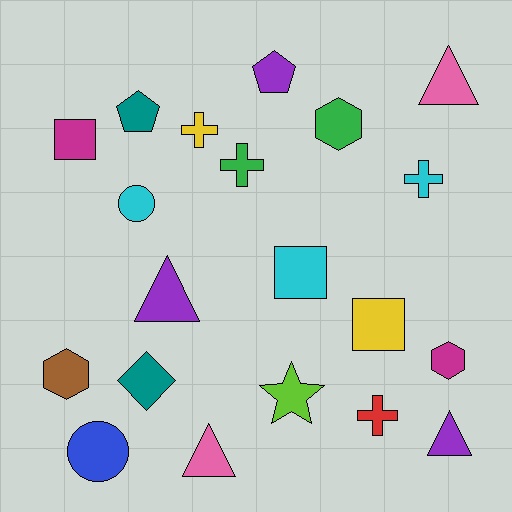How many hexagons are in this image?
There are 3 hexagons.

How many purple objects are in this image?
There are 3 purple objects.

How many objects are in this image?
There are 20 objects.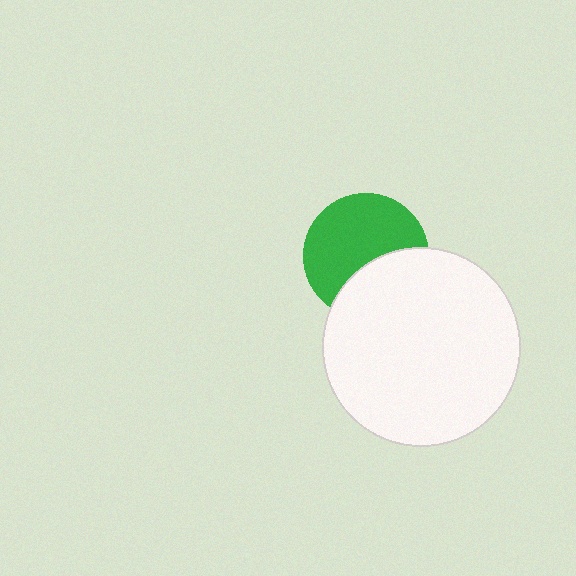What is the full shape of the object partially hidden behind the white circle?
The partially hidden object is a green circle.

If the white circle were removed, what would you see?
You would see the complete green circle.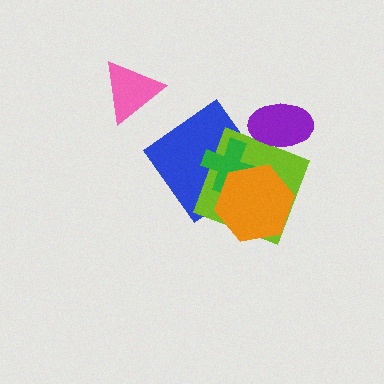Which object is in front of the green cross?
The orange hexagon is in front of the green cross.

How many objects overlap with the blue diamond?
3 objects overlap with the blue diamond.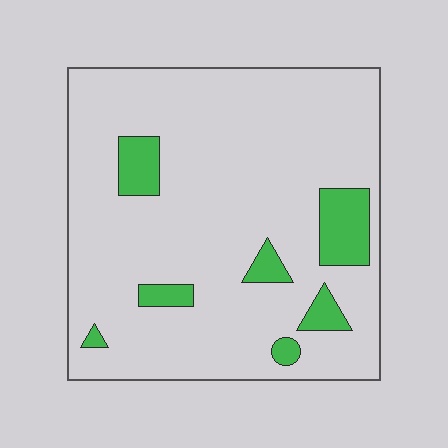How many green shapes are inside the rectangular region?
7.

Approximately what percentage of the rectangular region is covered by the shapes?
Approximately 10%.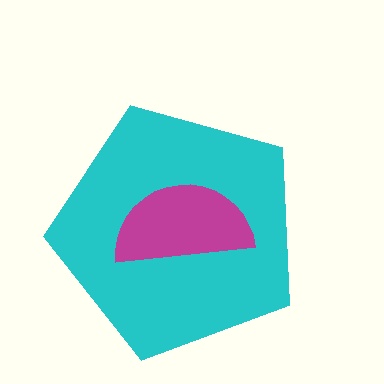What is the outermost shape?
The cyan pentagon.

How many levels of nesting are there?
2.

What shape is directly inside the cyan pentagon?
The magenta semicircle.